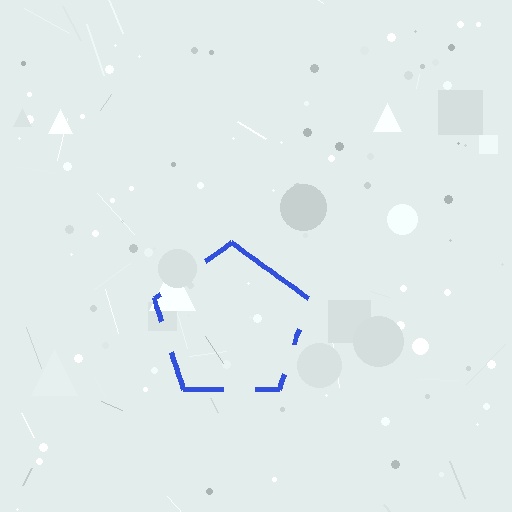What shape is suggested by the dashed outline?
The dashed outline suggests a pentagon.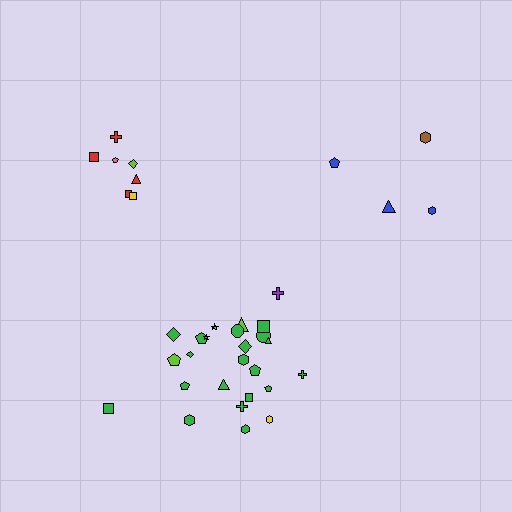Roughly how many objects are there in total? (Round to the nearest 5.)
Roughly 35 objects in total.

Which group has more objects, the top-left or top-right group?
The top-left group.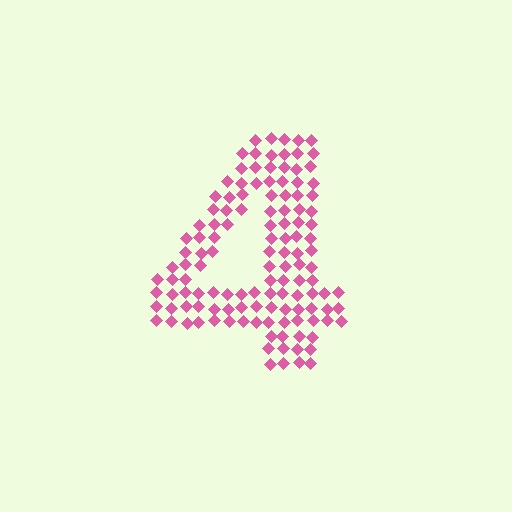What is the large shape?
The large shape is the digit 4.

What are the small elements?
The small elements are diamonds.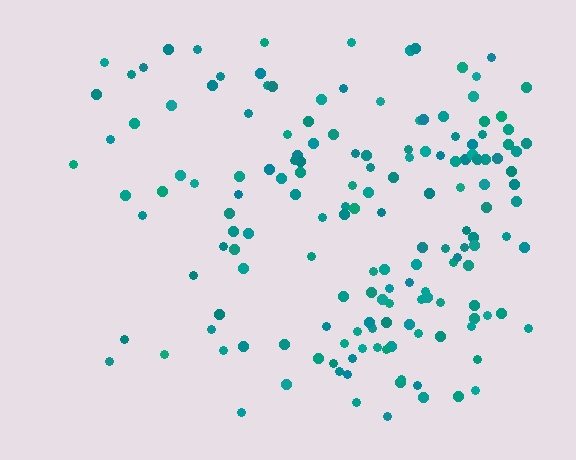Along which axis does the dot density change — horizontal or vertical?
Horizontal.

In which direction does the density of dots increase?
From left to right, with the right side densest.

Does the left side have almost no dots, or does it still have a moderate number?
Still a moderate number, just noticeably fewer than the right.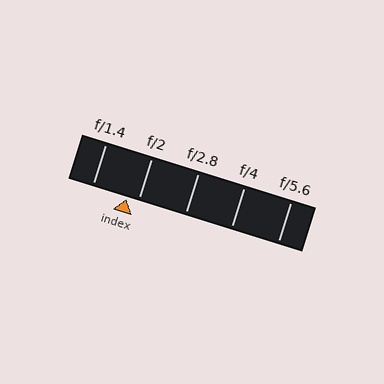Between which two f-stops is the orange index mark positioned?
The index mark is between f/1.4 and f/2.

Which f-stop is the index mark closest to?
The index mark is closest to f/2.